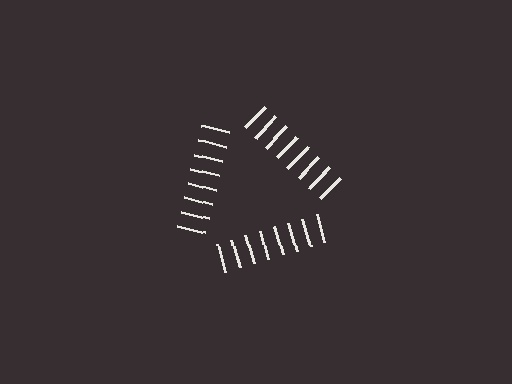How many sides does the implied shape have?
3 sides — the line-ends trace a triangle.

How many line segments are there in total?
24 — 8 along each of the 3 edges.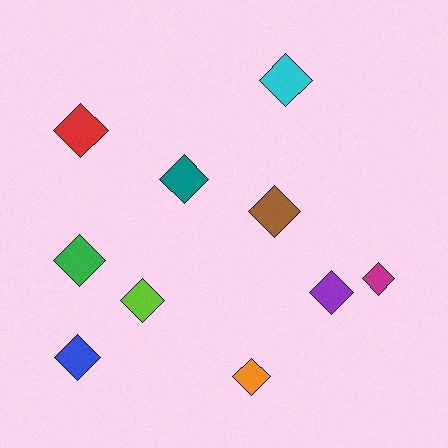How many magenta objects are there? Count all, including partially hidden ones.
There is 1 magenta object.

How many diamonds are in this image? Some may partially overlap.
There are 10 diamonds.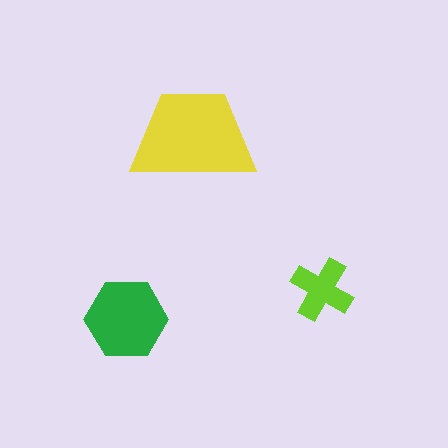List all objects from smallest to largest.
The lime cross, the green hexagon, the yellow trapezoid.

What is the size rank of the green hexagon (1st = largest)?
2nd.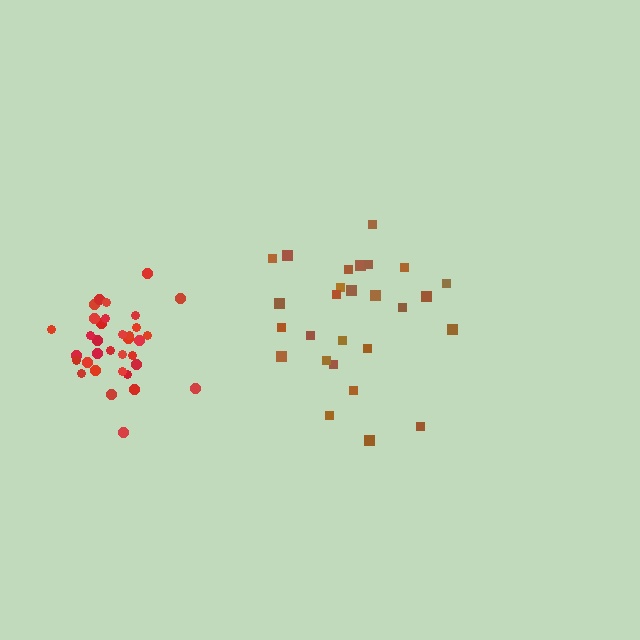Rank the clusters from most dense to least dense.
red, brown.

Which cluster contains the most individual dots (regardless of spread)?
Red (34).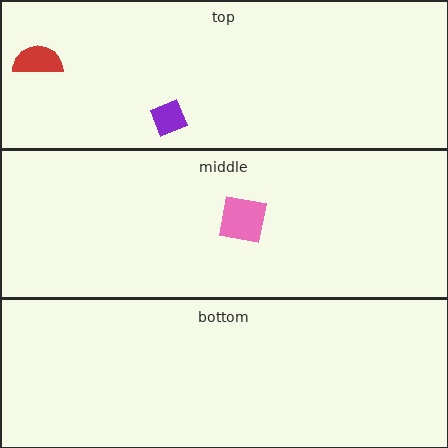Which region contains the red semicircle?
The top region.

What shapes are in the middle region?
The pink square.